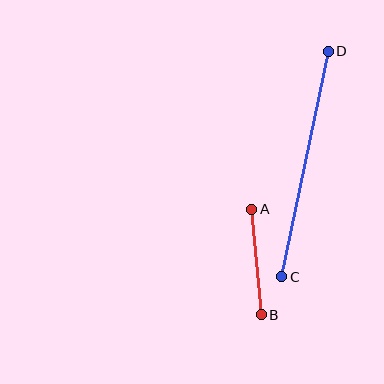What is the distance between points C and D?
The distance is approximately 230 pixels.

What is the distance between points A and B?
The distance is approximately 106 pixels.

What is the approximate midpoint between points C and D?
The midpoint is at approximately (305, 164) pixels.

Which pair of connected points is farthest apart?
Points C and D are farthest apart.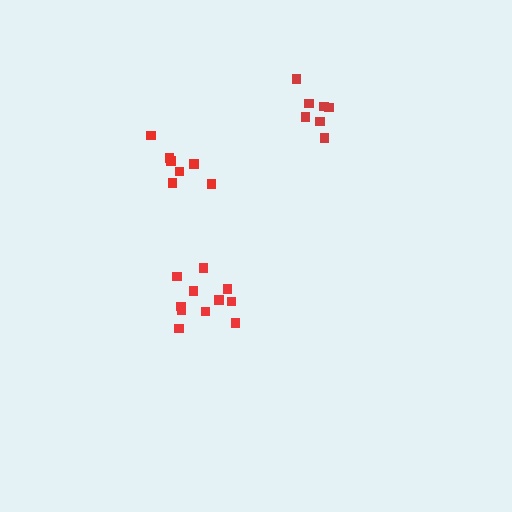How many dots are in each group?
Group 1: 7 dots, Group 2: 7 dots, Group 3: 11 dots (25 total).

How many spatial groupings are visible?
There are 3 spatial groupings.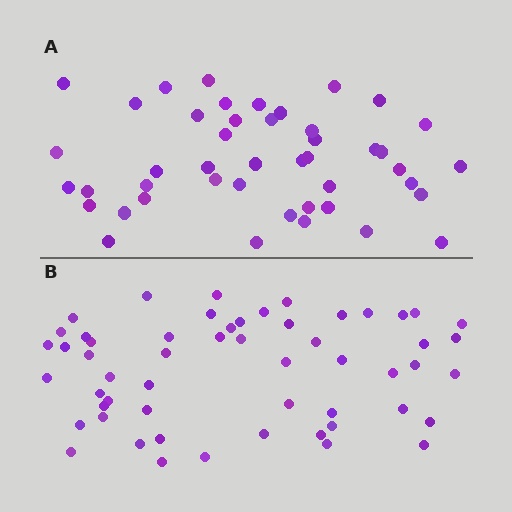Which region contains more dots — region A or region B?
Region B (the bottom region) has more dots.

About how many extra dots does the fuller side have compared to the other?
Region B has roughly 10 or so more dots than region A.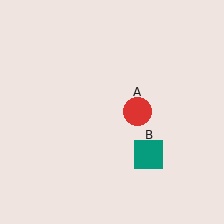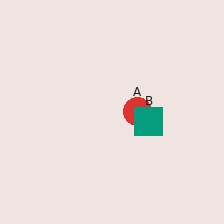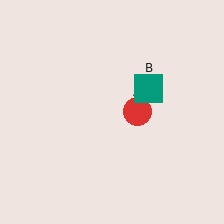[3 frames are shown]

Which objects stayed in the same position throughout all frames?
Red circle (object A) remained stationary.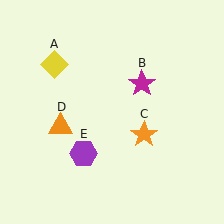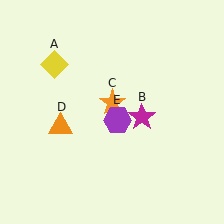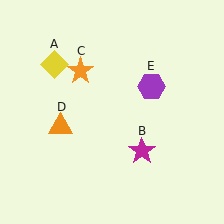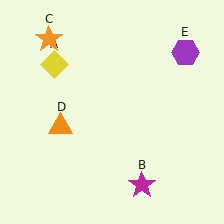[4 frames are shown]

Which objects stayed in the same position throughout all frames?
Yellow diamond (object A) and orange triangle (object D) remained stationary.